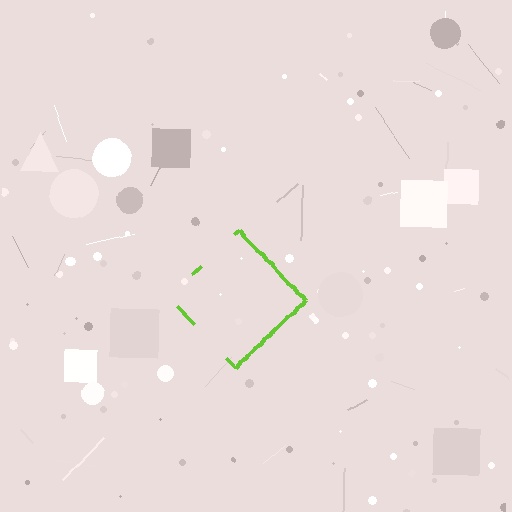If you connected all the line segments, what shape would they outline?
They would outline a diamond.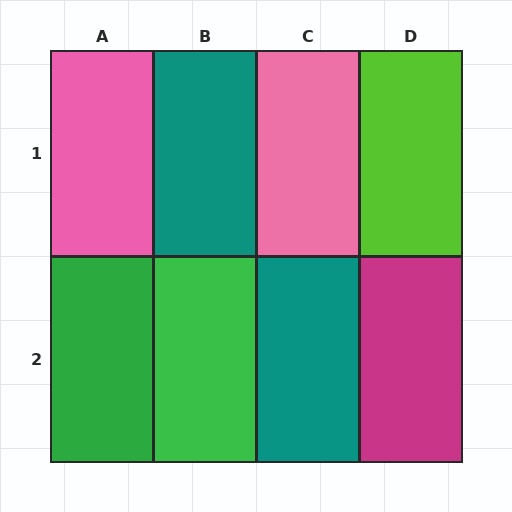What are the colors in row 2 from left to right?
Green, green, teal, magenta.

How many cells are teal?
2 cells are teal.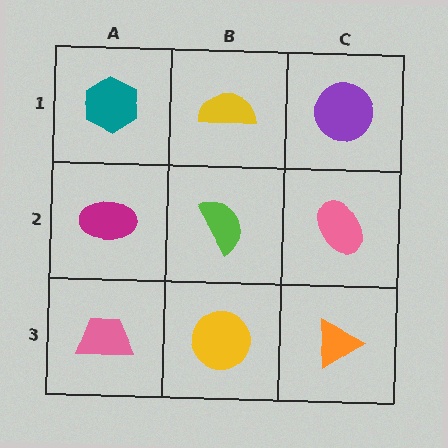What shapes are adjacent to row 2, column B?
A yellow semicircle (row 1, column B), a yellow circle (row 3, column B), a magenta ellipse (row 2, column A), a pink ellipse (row 2, column C).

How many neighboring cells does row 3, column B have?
3.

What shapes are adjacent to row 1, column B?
A lime semicircle (row 2, column B), a teal hexagon (row 1, column A), a purple circle (row 1, column C).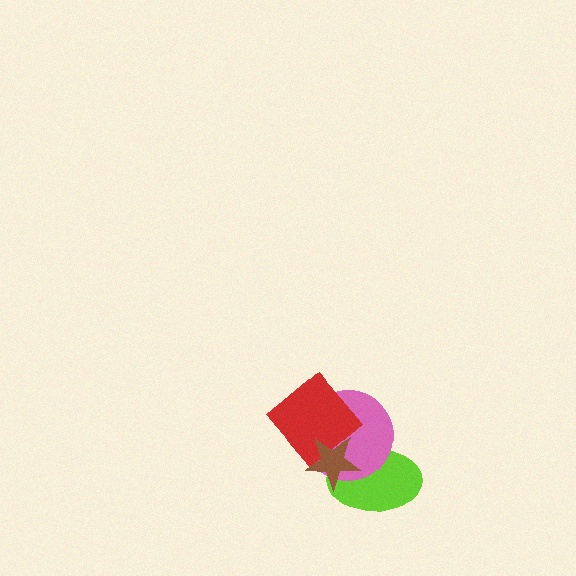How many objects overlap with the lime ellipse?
2 objects overlap with the lime ellipse.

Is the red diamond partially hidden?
Yes, it is partially covered by another shape.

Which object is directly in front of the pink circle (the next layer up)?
The red diamond is directly in front of the pink circle.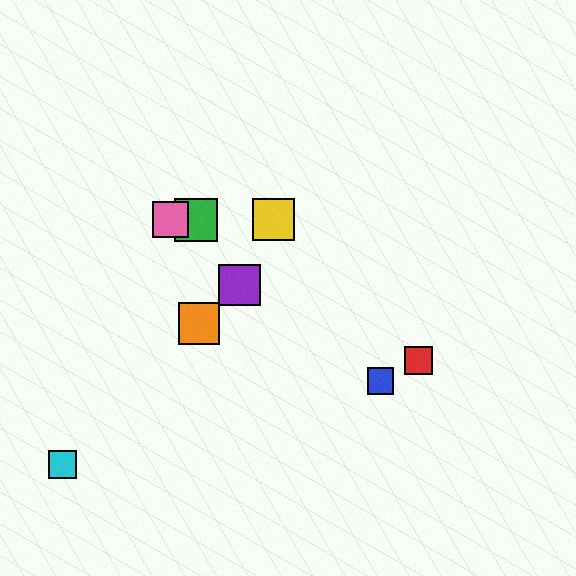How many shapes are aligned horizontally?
3 shapes (the green square, the yellow square, the pink square) are aligned horizontally.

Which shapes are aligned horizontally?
The green square, the yellow square, the pink square are aligned horizontally.